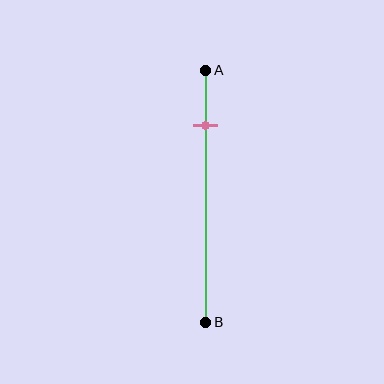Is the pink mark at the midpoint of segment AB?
No, the mark is at about 20% from A, not at the 50% midpoint.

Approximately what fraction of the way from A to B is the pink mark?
The pink mark is approximately 20% of the way from A to B.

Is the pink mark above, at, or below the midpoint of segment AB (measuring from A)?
The pink mark is above the midpoint of segment AB.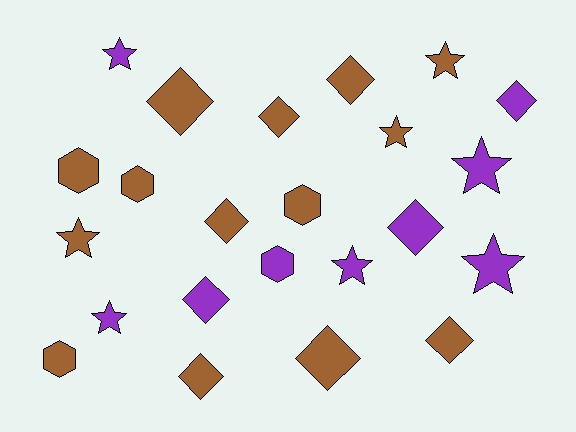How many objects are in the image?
There are 23 objects.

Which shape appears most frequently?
Diamond, with 10 objects.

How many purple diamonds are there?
There are 3 purple diamonds.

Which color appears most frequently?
Brown, with 14 objects.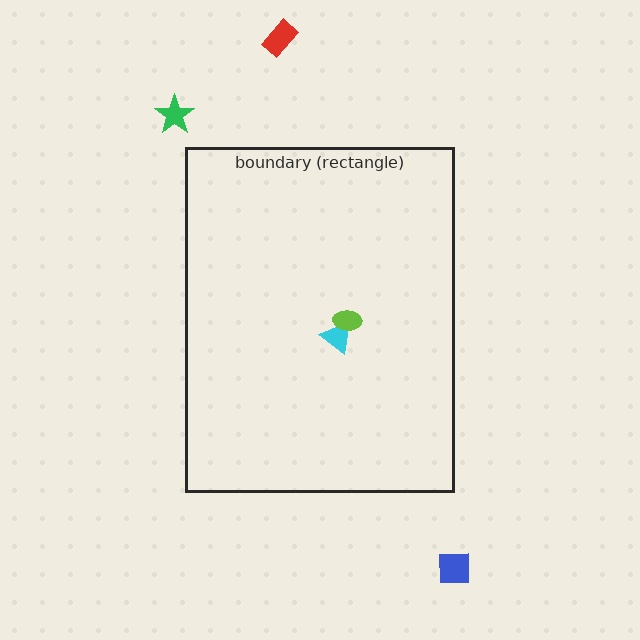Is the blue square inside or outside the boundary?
Outside.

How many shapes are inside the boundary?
2 inside, 3 outside.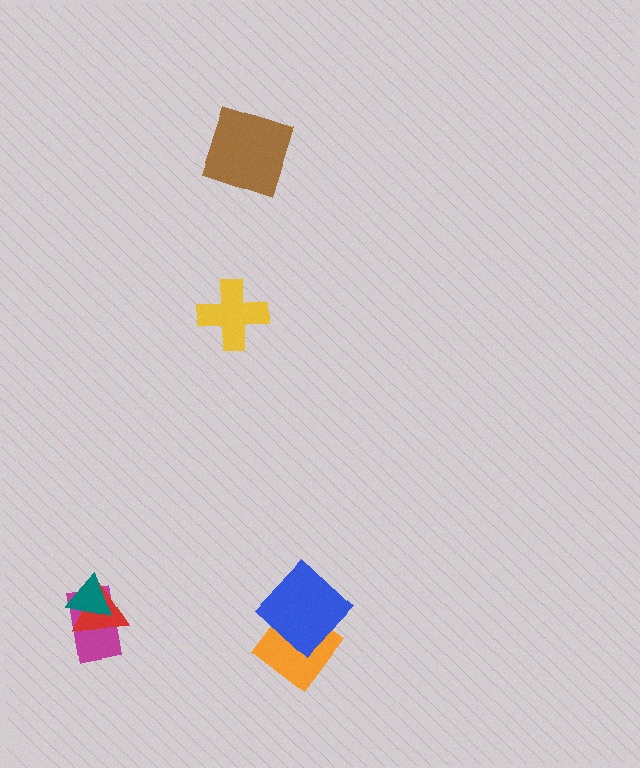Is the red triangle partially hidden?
Yes, it is partially covered by another shape.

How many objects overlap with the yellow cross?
0 objects overlap with the yellow cross.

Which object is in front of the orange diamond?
The blue diamond is in front of the orange diamond.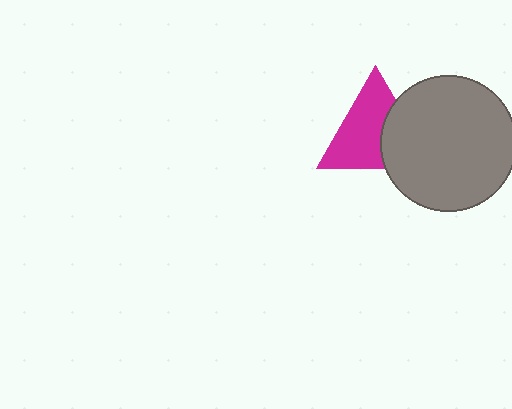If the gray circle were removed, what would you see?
You would see the complete magenta triangle.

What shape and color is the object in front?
The object in front is a gray circle.